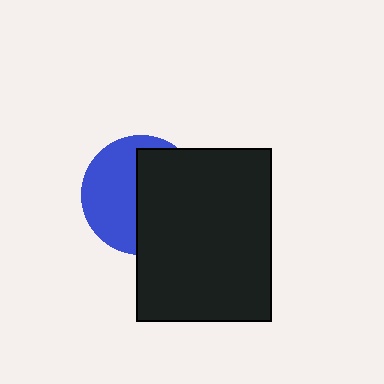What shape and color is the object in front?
The object in front is a black rectangle.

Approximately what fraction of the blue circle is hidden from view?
Roughly 53% of the blue circle is hidden behind the black rectangle.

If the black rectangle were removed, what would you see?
You would see the complete blue circle.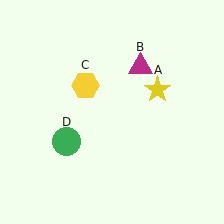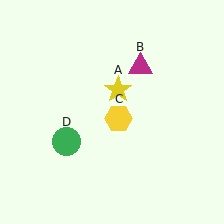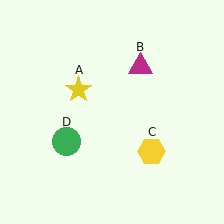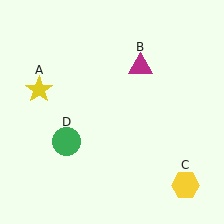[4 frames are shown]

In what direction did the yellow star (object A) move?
The yellow star (object A) moved left.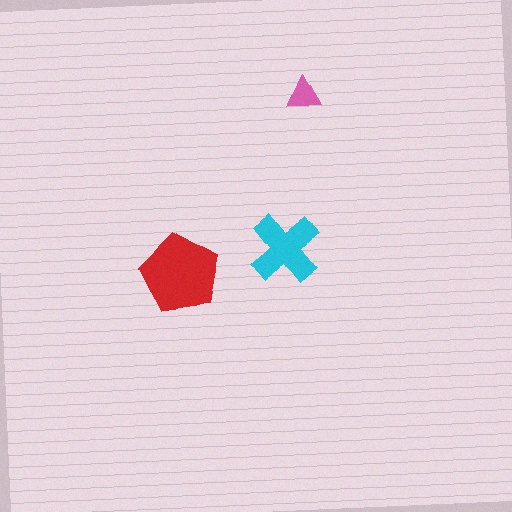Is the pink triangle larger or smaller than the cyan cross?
Smaller.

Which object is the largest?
The red pentagon.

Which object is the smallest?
The pink triangle.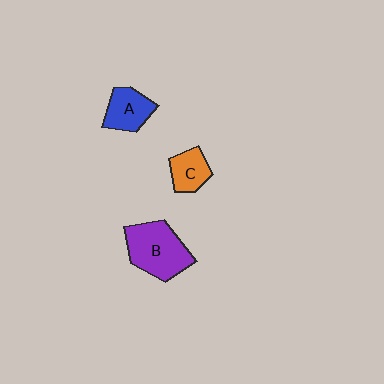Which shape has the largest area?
Shape B (purple).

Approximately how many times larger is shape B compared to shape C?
Approximately 2.0 times.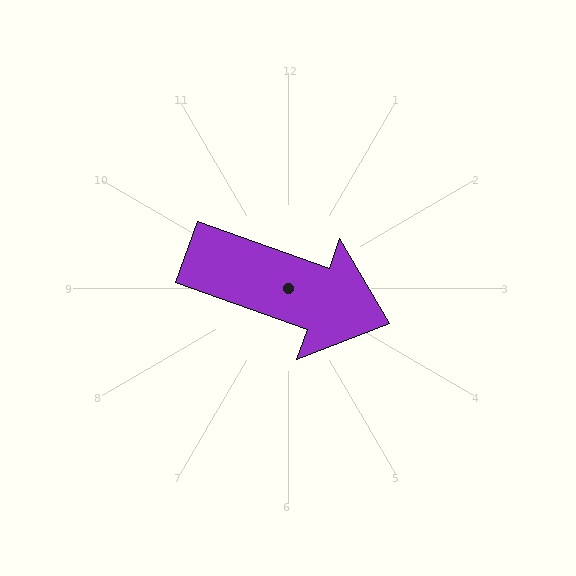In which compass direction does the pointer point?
East.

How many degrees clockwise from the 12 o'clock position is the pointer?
Approximately 110 degrees.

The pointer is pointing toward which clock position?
Roughly 4 o'clock.